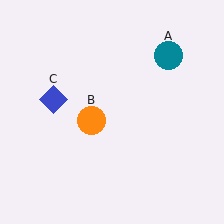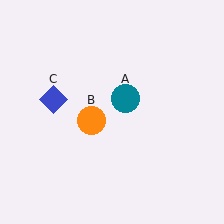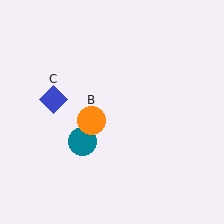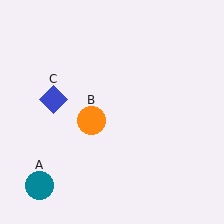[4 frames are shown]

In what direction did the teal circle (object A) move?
The teal circle (object A) moved down and to the left.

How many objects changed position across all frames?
1 object changed position: teal circle (object A).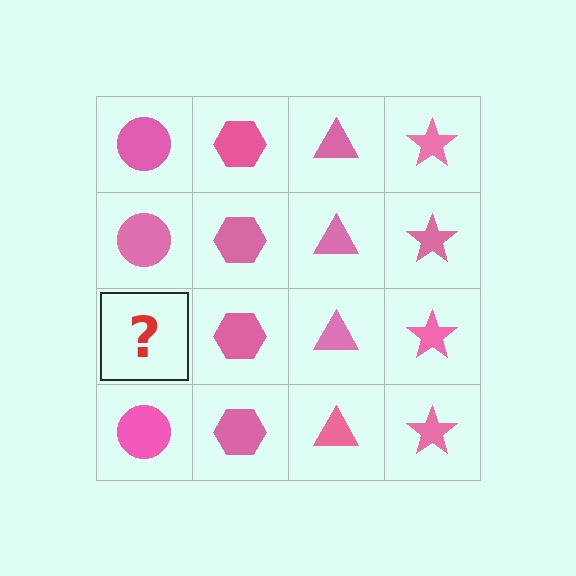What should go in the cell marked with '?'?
The missing cell should contain a pink circle.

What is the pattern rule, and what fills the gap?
The rule is that each column has a consistent shape. The gap should be filled with a pink circle.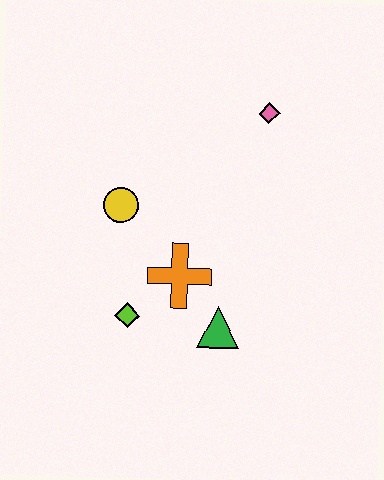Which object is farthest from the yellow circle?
The pink diamond is farthest from the yellow circle.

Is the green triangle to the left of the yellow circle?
No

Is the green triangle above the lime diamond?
No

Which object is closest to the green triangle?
The orange cross is closest to the green triangle.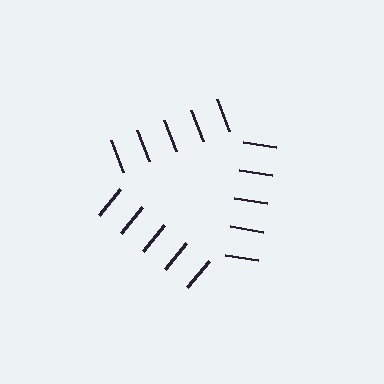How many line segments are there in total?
15 — 5 along each of the 3 edges.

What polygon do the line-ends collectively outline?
An illusory triangle — the line segments terminate on its edges but no continuous stroke is drawn.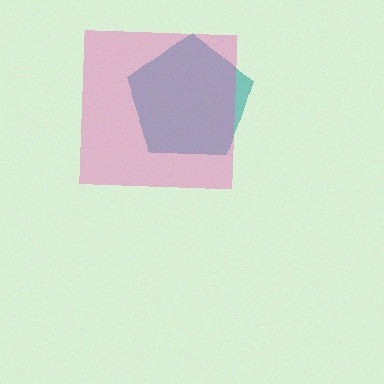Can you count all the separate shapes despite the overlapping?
Yes, there are 2 separate shapes.